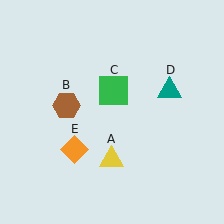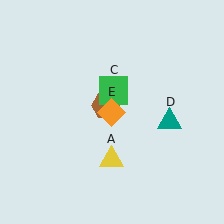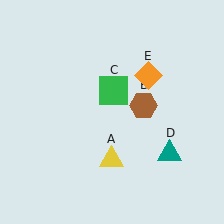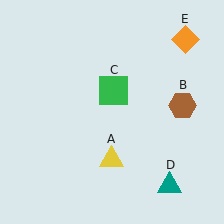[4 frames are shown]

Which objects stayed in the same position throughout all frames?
Yellow triangle (object A) and green square (object C) remained stationary.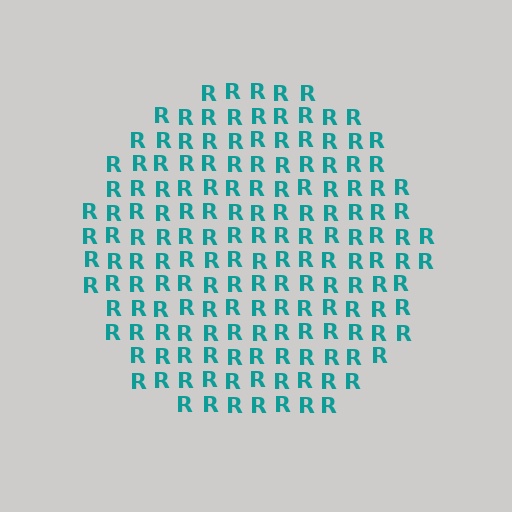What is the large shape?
The large shape is a circle.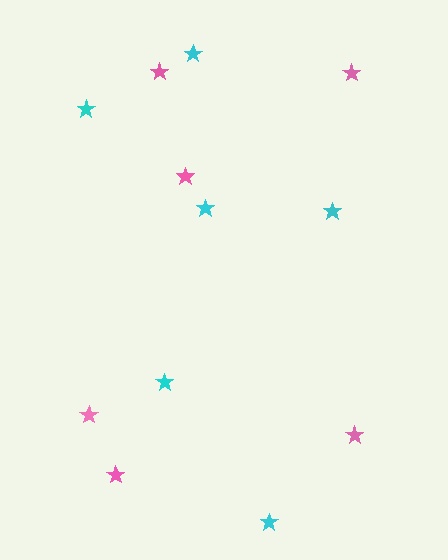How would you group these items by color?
There are 2 groups: one group of cyan stars (6) and one group of pink stars (6).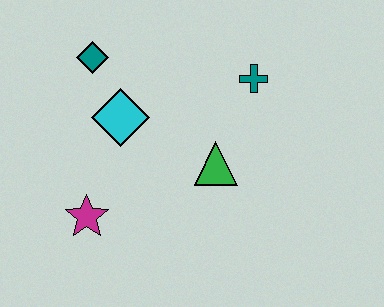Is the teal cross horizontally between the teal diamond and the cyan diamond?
No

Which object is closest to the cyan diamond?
The teal diamond is closest to the cyan diamond.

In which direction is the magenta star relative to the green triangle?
The magenta star is to the left of the green triangle.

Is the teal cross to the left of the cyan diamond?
No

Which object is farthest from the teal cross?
The magenta star is farthest from the teal cross.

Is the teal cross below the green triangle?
No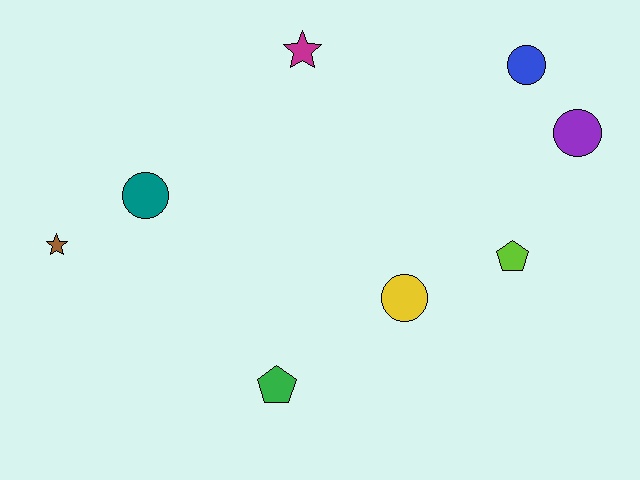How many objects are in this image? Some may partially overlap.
There are 8 objects.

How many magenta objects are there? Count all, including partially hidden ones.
There is 1 magenta object.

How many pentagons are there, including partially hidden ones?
There are 2 pentagons.